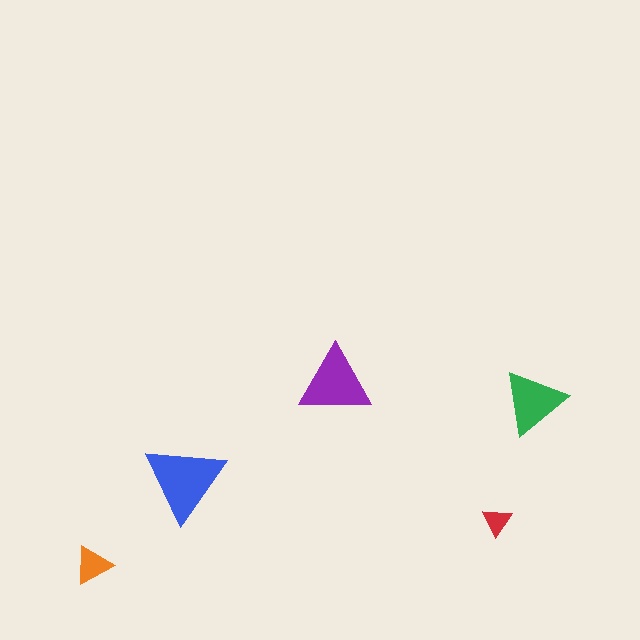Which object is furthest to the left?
The orange triangle is leftmost.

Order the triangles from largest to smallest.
the blue one, the purple one, the green one, the orange one, the red one.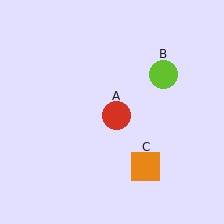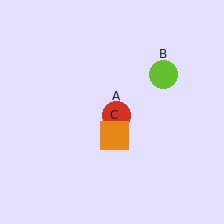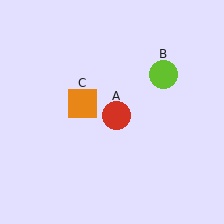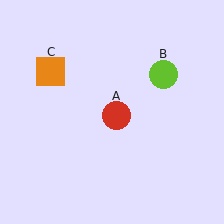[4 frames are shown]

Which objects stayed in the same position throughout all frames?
Red circle (object A) and lime circle (object B) remained stationary.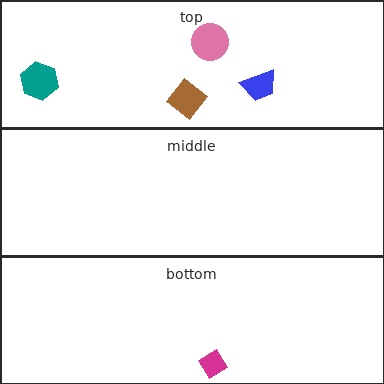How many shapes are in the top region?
4.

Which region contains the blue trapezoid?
The top region.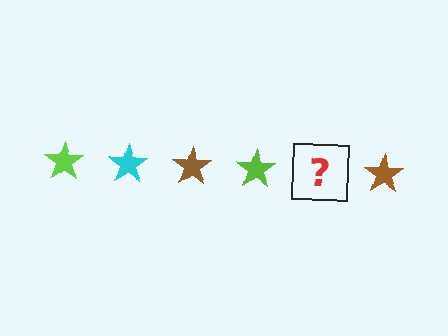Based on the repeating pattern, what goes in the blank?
The blank should be a cyan star.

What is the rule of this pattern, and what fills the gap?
The rule is that the pattern cycles through lime, cyan, brown stars. The gap should be filled with a cyan star.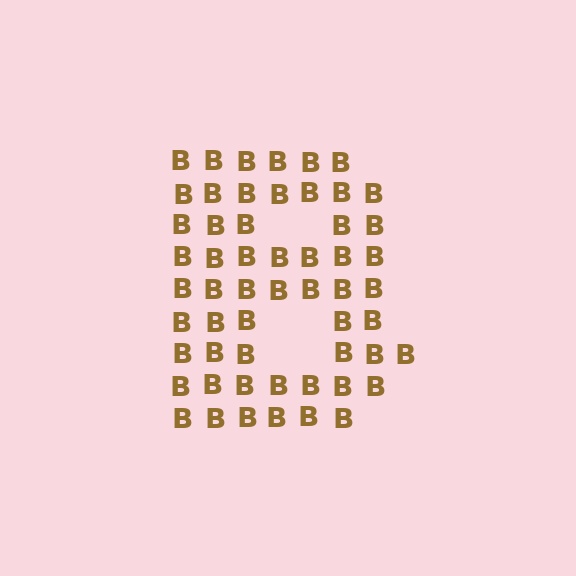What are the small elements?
The small elements are letter B's.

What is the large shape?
The large shape is the letter B.